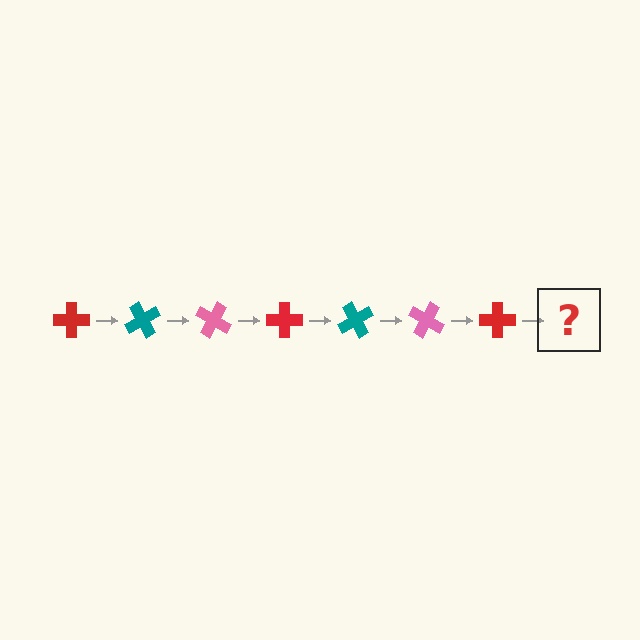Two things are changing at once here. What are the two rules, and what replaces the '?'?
The two rules are that it rotates 60 degrees each step and the color cycles through red, teal, and pink. The '?' should be a teal cross, rotated 420 degrees from the start.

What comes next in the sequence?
The next element should be a teal cross, rotated 420 degrees from the start.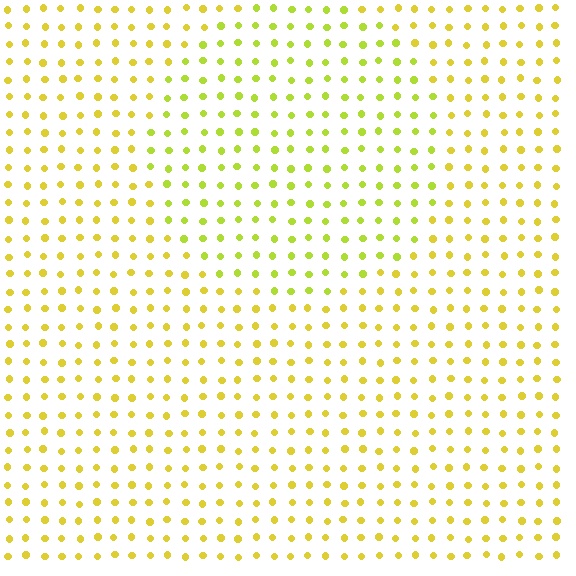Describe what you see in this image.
The image is filled with small yellow elements in a uniform arrangement. A circle-shaped region is visible where the elements are tinted to a slightly different hue, forming a subtle color boundary.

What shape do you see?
I see a circle.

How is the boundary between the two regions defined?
The boundary is defined purely by a slight shift in hue (about 23 degrees). Spacing, size, and orientation are identical on both sides.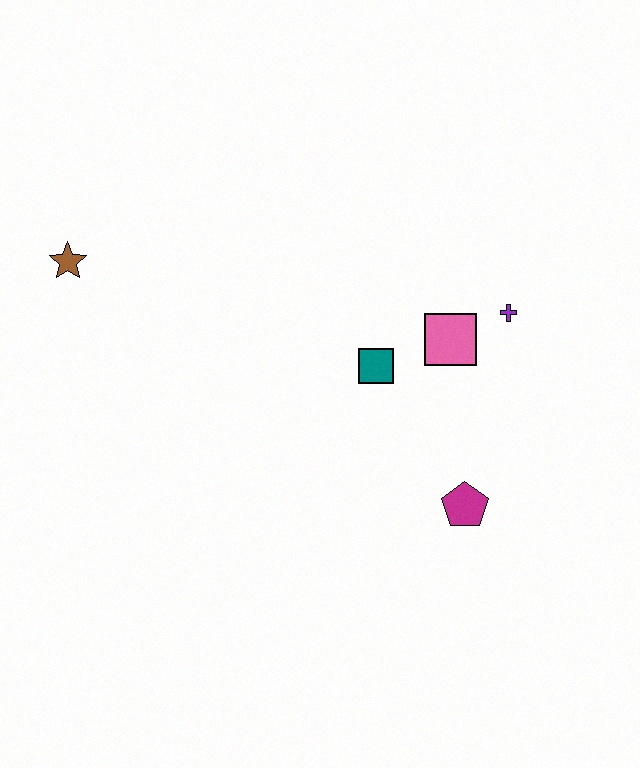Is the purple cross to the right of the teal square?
Yes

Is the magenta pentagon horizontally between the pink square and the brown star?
No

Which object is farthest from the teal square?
The brown star is farthest from the teal square.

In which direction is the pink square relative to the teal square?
The pink square is to the right of the teal square.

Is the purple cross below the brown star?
Yes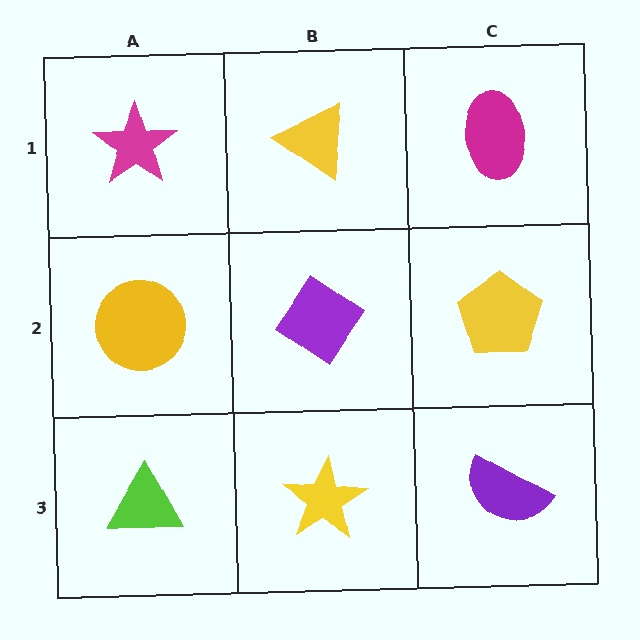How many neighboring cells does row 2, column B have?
4.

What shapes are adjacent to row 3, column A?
A yellow circle (row 2, column A), a yellow star (row 3, column B).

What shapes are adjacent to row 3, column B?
A purple diamond (row 2, column B), a lime triangle (row 3, column A), a purple semicircle (row 3, column C).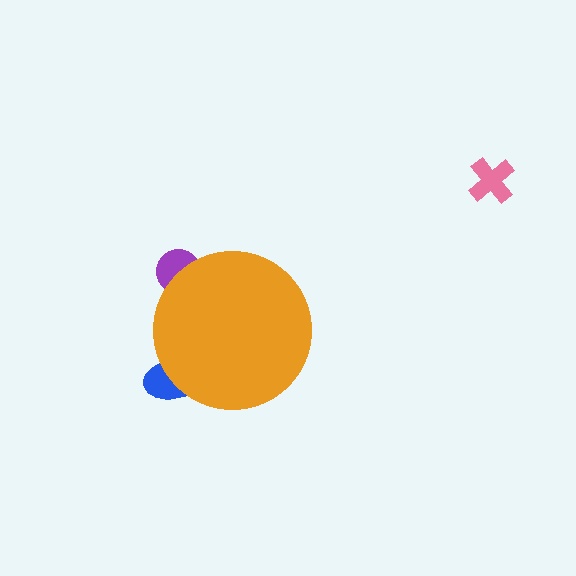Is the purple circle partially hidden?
Yes, the purple circle is partially hidden behind the orange circle.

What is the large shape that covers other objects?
An orange circle.